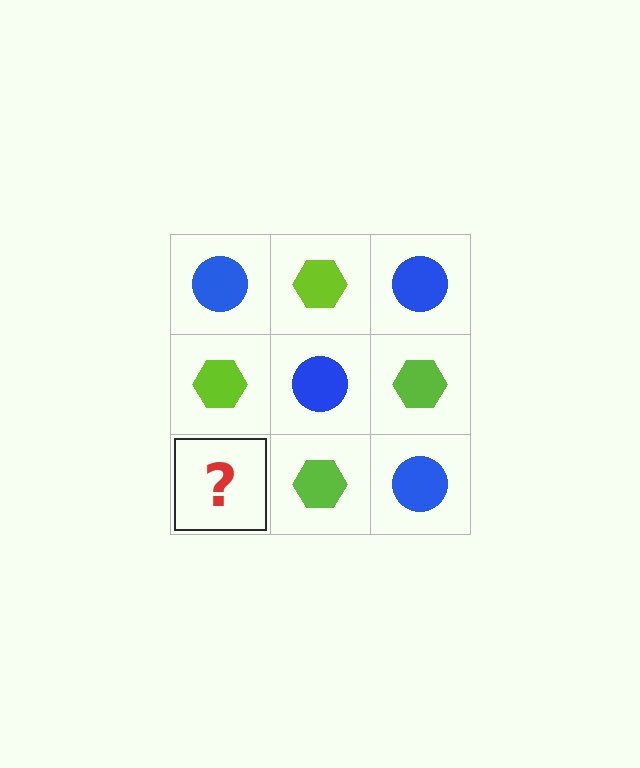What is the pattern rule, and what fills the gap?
The rule is that it alternates blue circle and lime hexagon in a checkerboard pattern. The gap should be filled with a blue circle.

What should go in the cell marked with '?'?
The missing cell should contain a blue circle.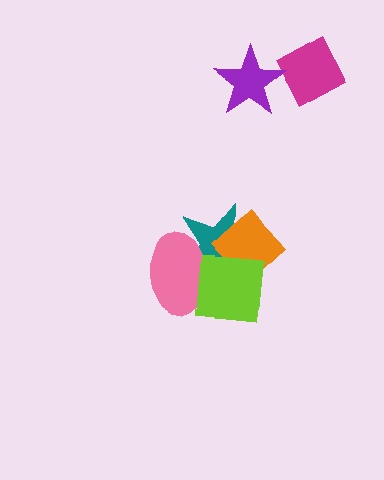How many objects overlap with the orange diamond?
2 objects overlap with the orange diamond.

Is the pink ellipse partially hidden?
Yes, it is partially covered by another shape.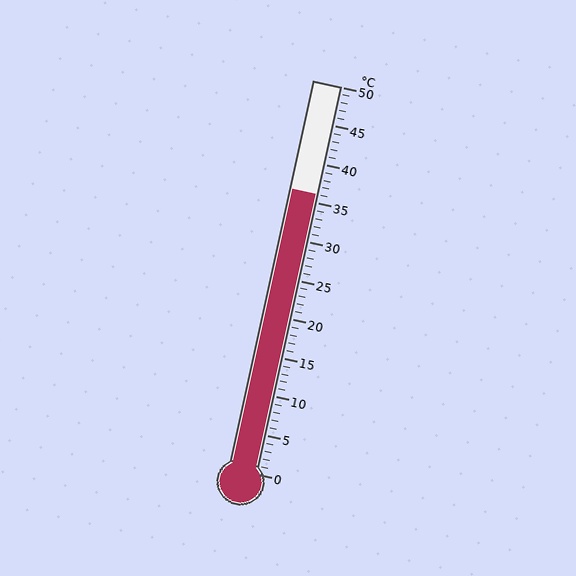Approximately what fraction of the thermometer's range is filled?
The thermometer is filled to approximately 70% of its range.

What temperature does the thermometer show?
The thermometer shows approximately 36°C.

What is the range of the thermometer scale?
The thermometer scale ranges from 0°C to 50°C.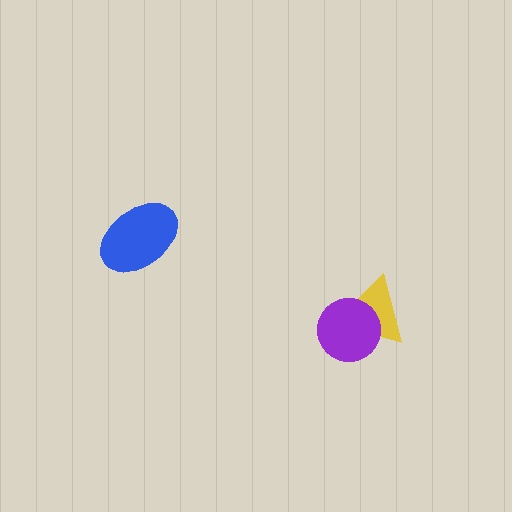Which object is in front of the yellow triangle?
The purple circle is in front of the yellow triangle.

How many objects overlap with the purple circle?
1 object overlaps with the purple circle.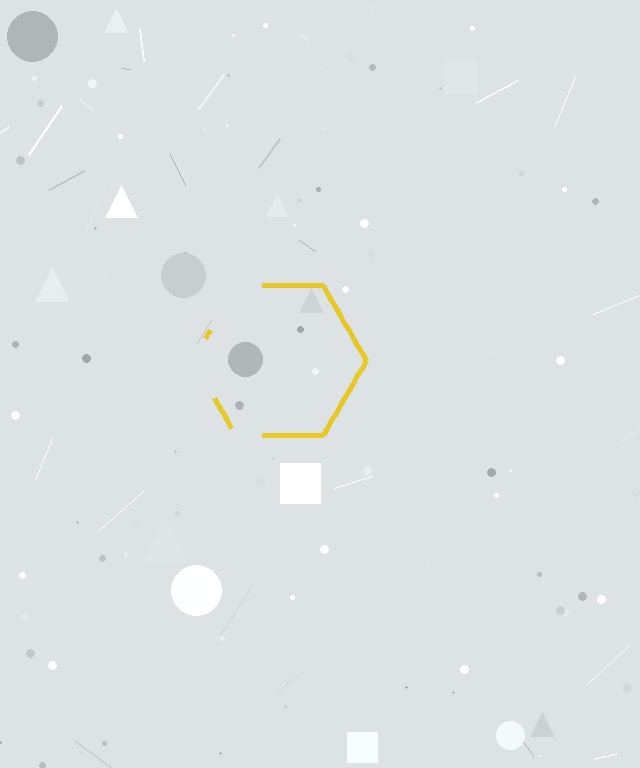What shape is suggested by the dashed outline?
The dashed outline suggests a hexagon.